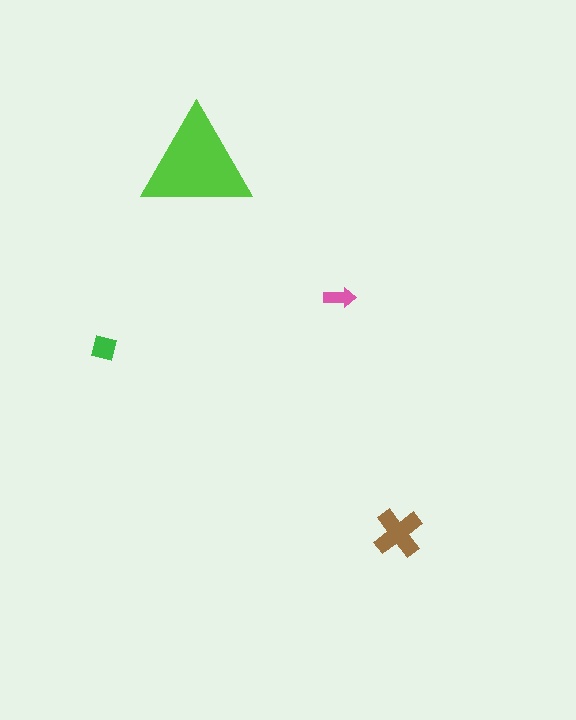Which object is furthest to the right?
The brown cross is rightmost.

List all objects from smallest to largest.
The pink arrow, the green square, the brown cross, the lime triangle.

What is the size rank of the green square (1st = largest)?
3rd.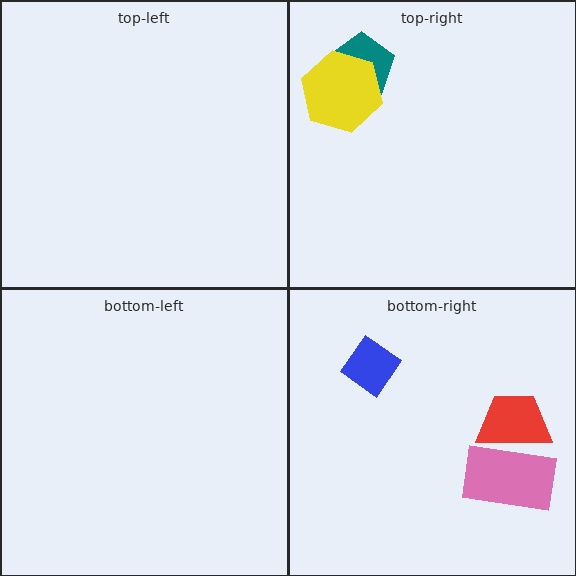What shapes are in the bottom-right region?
The blue diamond, the red trapezoid, the pink rectangle.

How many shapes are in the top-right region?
2.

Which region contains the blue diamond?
The bottom-right region.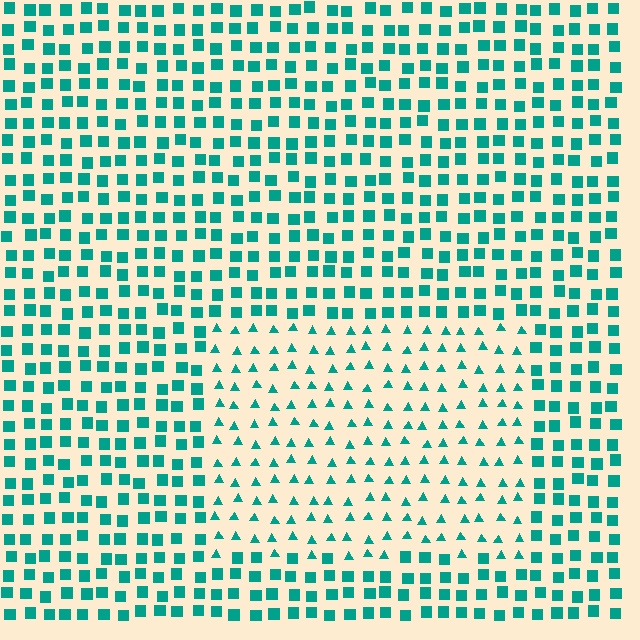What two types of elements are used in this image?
The image uses triangles inside the rectangle region and squares outside it.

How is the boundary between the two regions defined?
The boundary is defined by a change in element shape: triangles inside vs. squares outside. All elements share the same color and spacing.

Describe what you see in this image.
The image is filled with small teal elements arranged in a uniform grid. A rectangle-shaped region contains triangles, while the surrounding area contains squares. The boundary is defined purely by the change in element shape.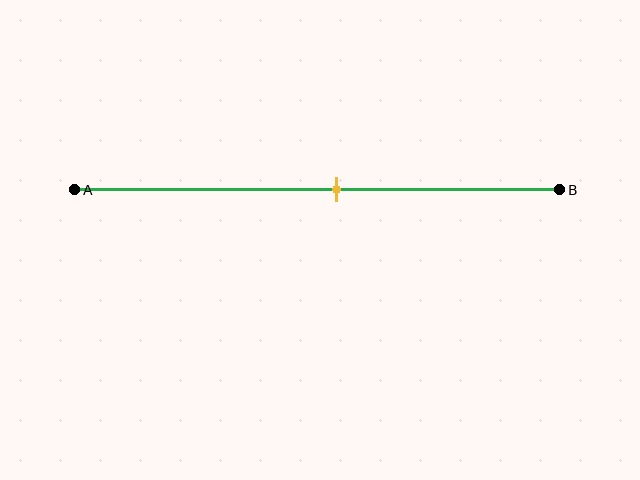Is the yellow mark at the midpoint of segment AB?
No, the mark is at about 55% from A, not at the 50% midpoint.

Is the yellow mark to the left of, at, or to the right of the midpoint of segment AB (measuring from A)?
The yellow mark is to the right of the midpoint of segment AB.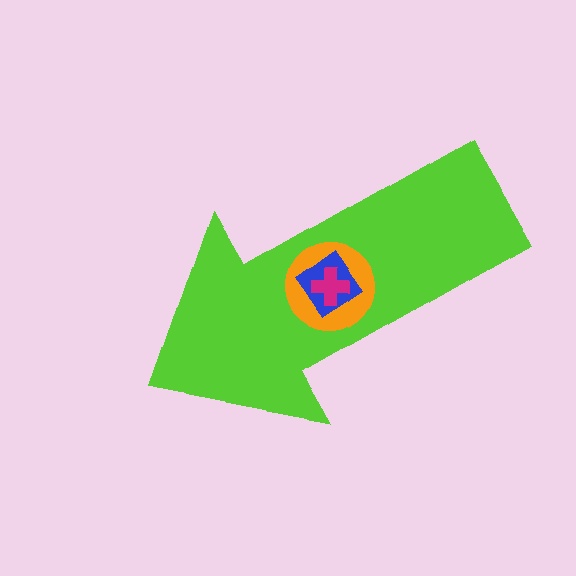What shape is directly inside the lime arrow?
The orange circle.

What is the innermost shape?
The magenta cross.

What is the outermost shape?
The lime arrow.